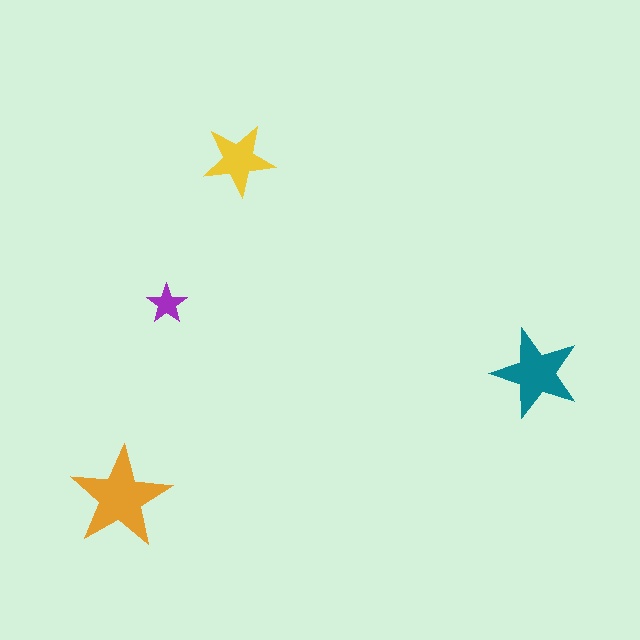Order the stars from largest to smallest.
the orange one, the teal one, the yellow one, the purple one.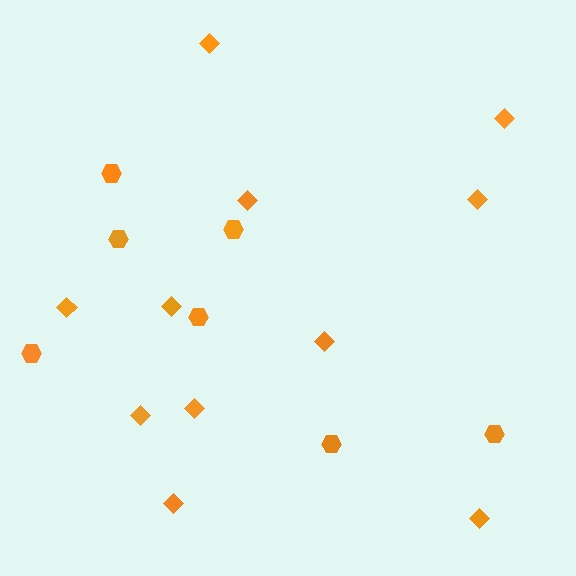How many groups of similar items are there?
There are 2 groups: one group of hexagons (7) and one group of diamonds (11).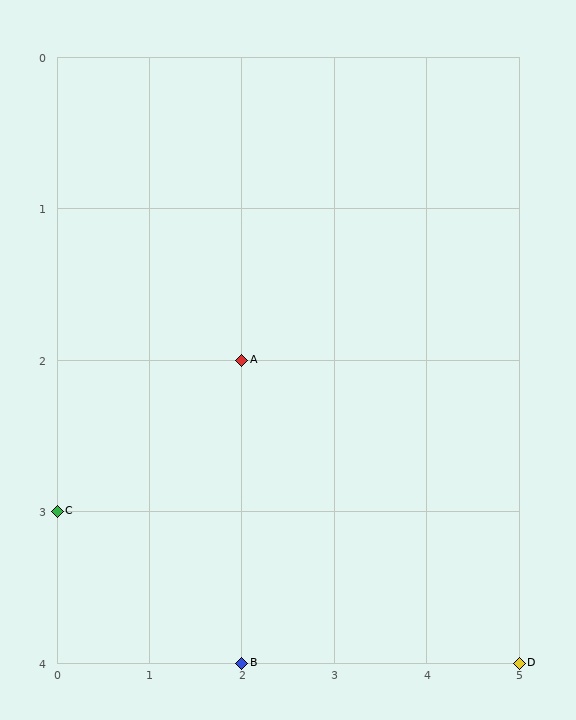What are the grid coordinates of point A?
Point A is at grid coordinates (2, 2).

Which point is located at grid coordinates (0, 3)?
Point C is at (0, 3).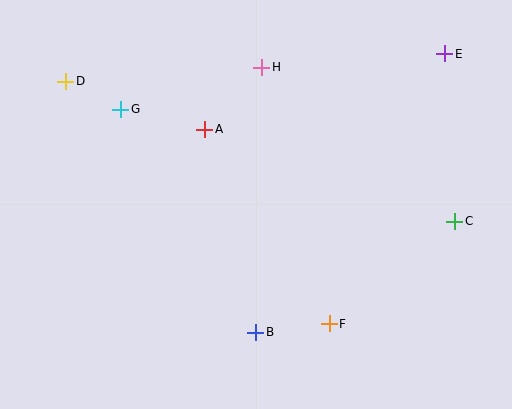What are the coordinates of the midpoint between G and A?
The midpoint between G and A is at (163, 119).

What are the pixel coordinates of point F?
Point F is at (329, 324).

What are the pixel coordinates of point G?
Point G is at (121, 109).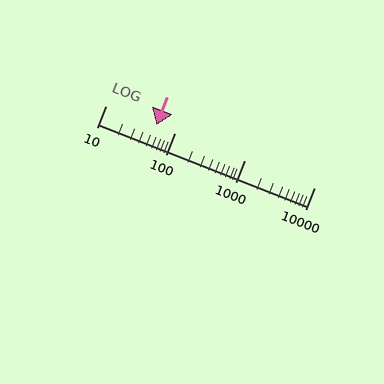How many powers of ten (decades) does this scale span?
The scale spans 3 decades, from 10 to 10000.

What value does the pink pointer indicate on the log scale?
The pointer indicates approximately 54.